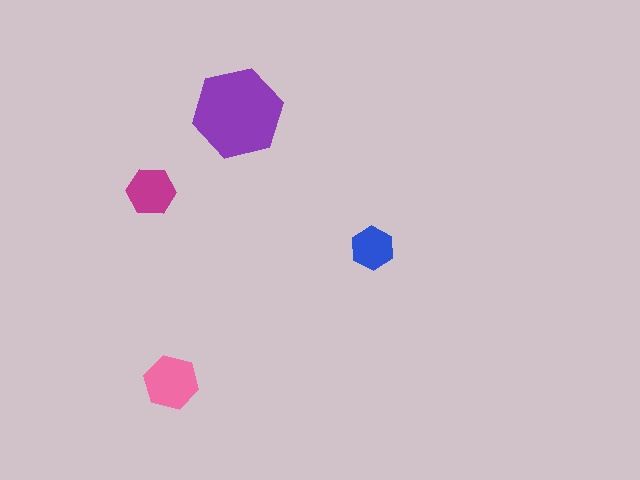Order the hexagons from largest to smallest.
the purple one, the pink one, the magenta one, the blue one.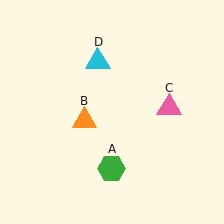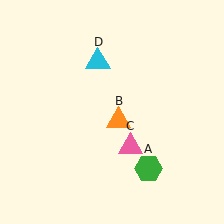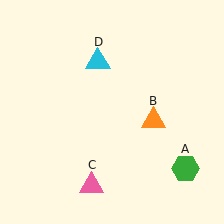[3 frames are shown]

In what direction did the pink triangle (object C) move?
The pink triangle (object C) moved down and to the left.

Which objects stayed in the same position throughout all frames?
Cyan triangle (object D) remained stationary.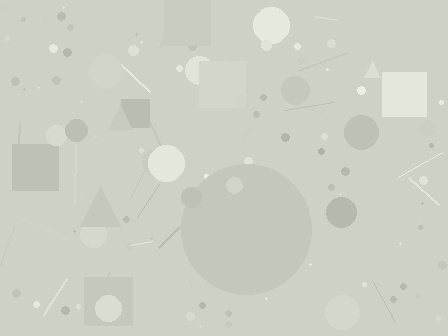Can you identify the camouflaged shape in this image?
The camouflaged shape is a circle.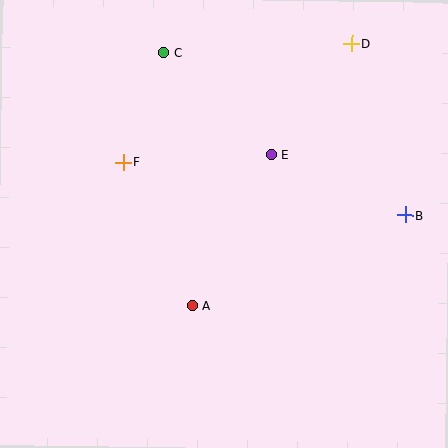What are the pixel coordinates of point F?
Point F is at (123, 162).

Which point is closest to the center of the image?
Point E at (271, 154) is closest to the center.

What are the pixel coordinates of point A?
Point A is at (192, 305).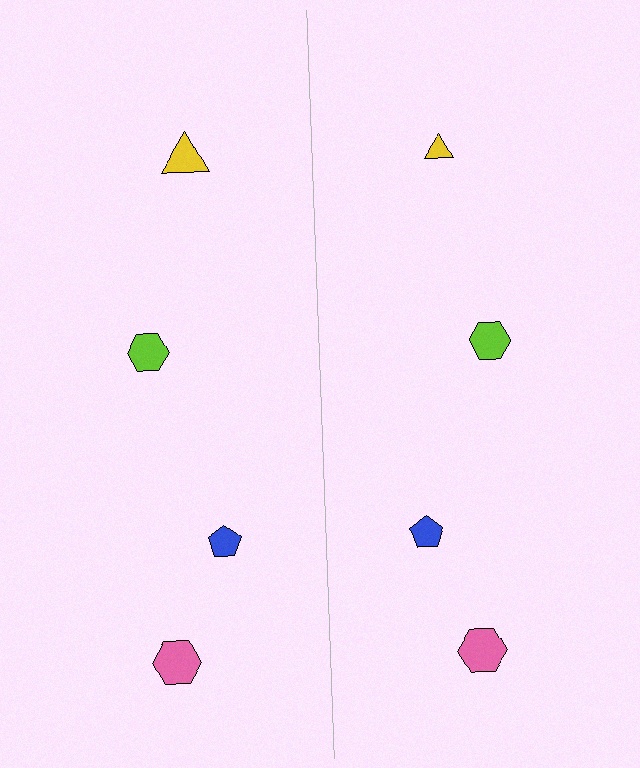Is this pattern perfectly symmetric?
No, the pattern is not perfectly symmetric. The yellow triangle on the right side has a different size than its mirror counterpart.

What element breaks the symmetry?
The yellow triangle on the right side has a different size than its mirror counterpart.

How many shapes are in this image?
There are 8 shapes in this image.